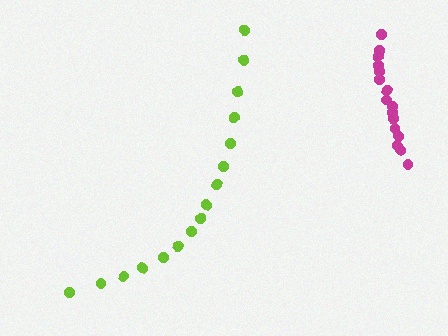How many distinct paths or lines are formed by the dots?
There are 2 distinct paths.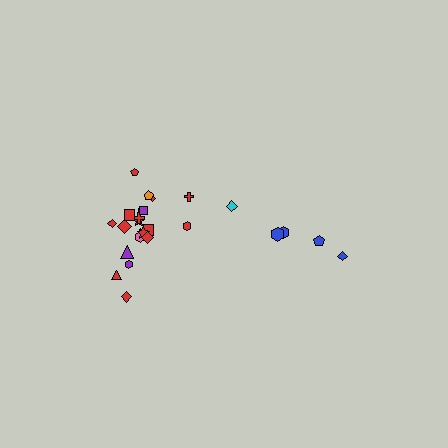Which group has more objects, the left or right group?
The left group.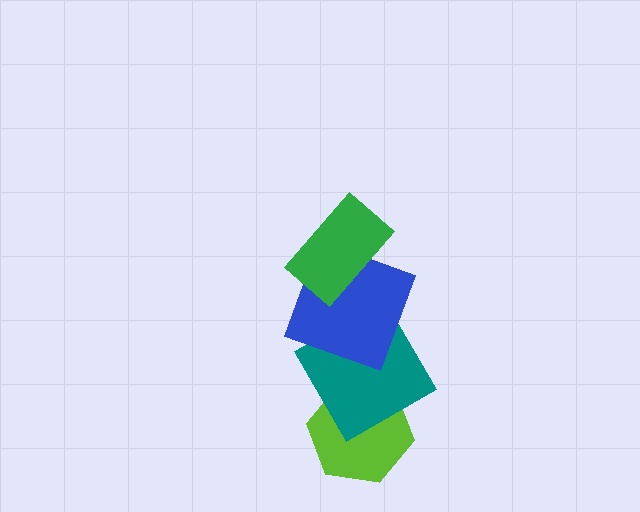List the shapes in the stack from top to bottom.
From top to bottom: the green rectangle, the blue square, the teal square, the lime hexagon.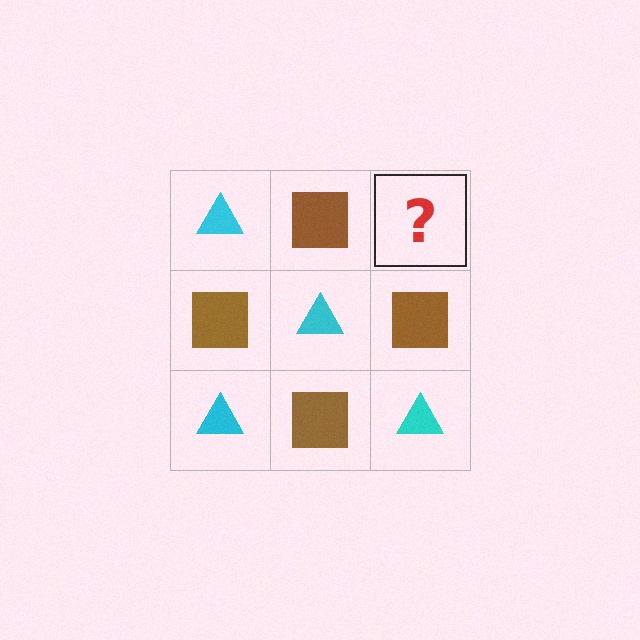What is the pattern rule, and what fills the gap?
The rule is that it alternates cyan triangle and brown square in a checkerboard pattern. The gap should be filled with a cyan triangle.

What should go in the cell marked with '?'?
The missing cell should contain a cyan triangle.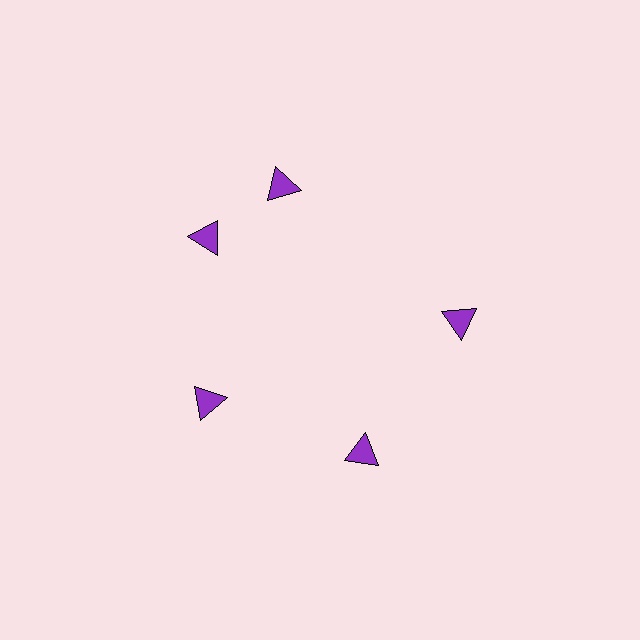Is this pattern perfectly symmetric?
No. The 5 purple triangles are arranged in a ring, but one element near the 1 o'clock position is rotated out of alignment along the ring, breaking the 5-fold rotational symmetry.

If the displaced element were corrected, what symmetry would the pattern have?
It would have 5-fold rotational symmetry — the pattern would map onto itself every 72 degrees.